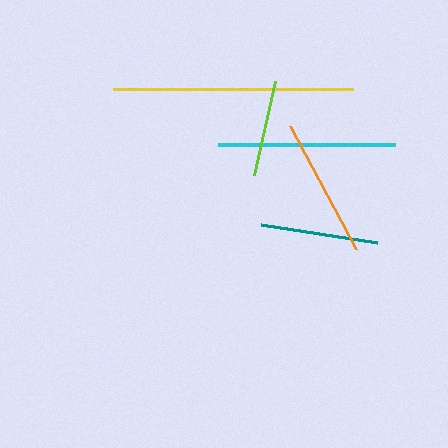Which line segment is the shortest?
The lime line is the shortest at approximately 96 pixels.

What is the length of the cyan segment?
The cyan segment is approximately 177 pixels long.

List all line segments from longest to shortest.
From longest to shortest: yellow, cyan, orange, teal, lime.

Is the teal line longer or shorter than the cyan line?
The cyan line is longer than the teal line.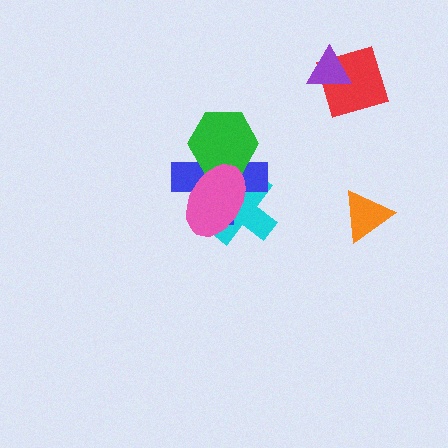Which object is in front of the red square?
The purple triangle is in front of the red square.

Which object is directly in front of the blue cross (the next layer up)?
The green hexagon is directly in front of the blue cross.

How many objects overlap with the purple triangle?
1 object overlaps with the purple triangle.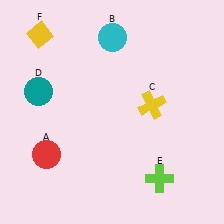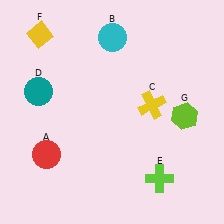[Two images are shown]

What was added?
A lime hexagon (G) was added in Image 2.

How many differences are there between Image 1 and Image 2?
There is 1 difference between the two images.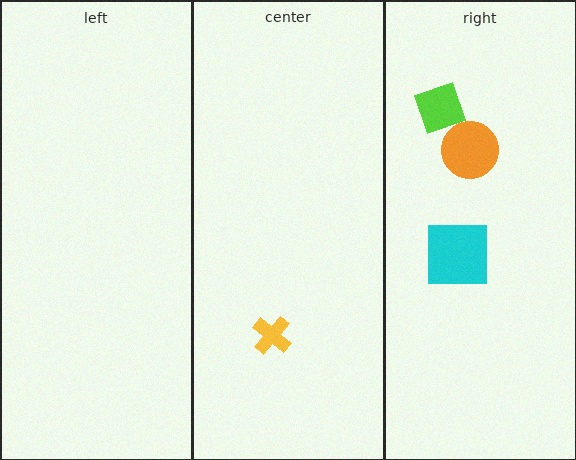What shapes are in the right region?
The lime diamond, the cyan square, the orange circle.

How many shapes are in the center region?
1.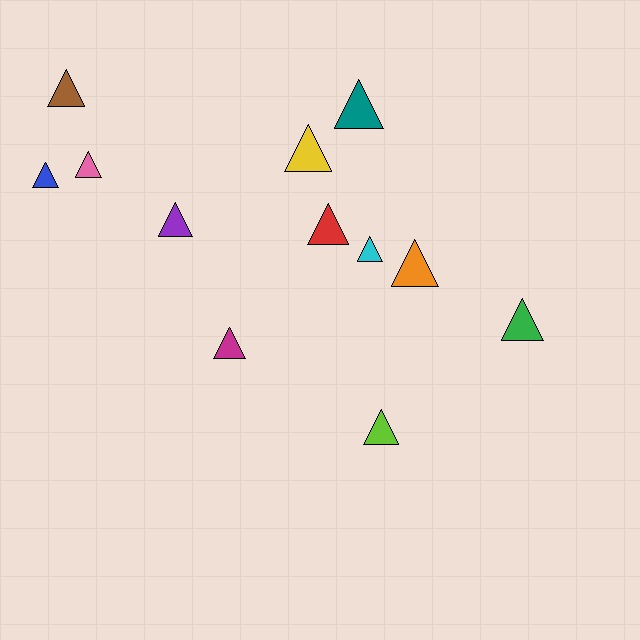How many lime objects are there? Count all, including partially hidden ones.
There is 1 lime object.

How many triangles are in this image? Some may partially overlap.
There are 12 triangles.